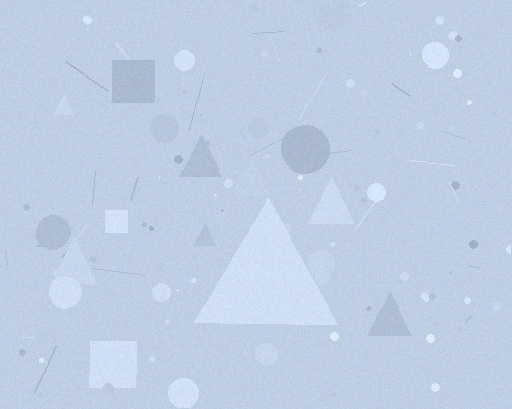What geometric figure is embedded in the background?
A triangle is embedded in the background.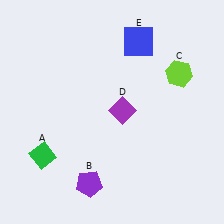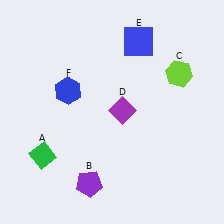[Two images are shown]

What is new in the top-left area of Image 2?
A blue hexagon (F) was added in the top-left area of Image 2.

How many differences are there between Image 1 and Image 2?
There is 1 difference between the two images.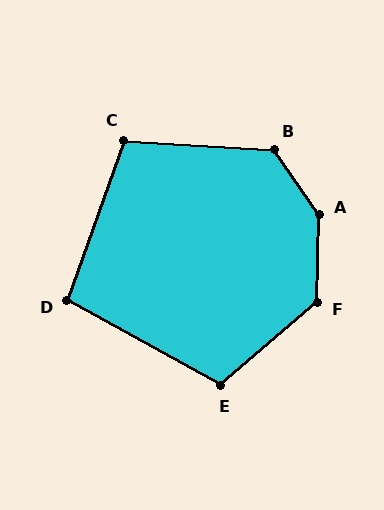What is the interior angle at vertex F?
Approximately 132 degrees (obtuse).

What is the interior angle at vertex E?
Approximately 110 degrees (obtuse).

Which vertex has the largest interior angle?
A, at approximately 144 degrees.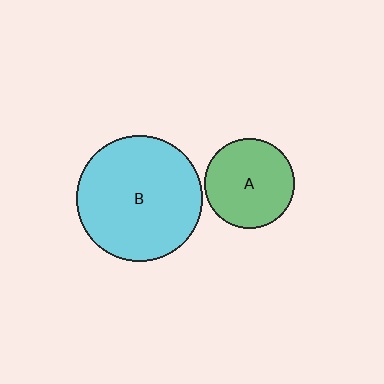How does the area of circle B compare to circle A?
Approximately 2.0 times.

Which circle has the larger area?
Circle B (cyan).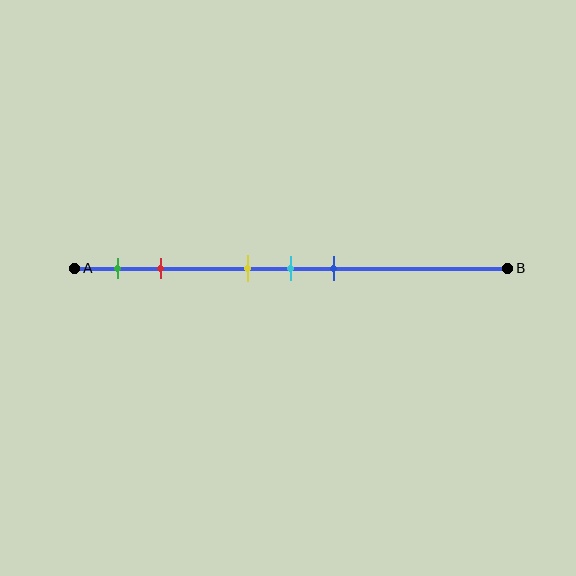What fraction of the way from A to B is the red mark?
The red mark is approximately 20% (0.2) of the way from A to B.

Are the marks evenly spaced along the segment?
No, the marks are not evenly spaced.